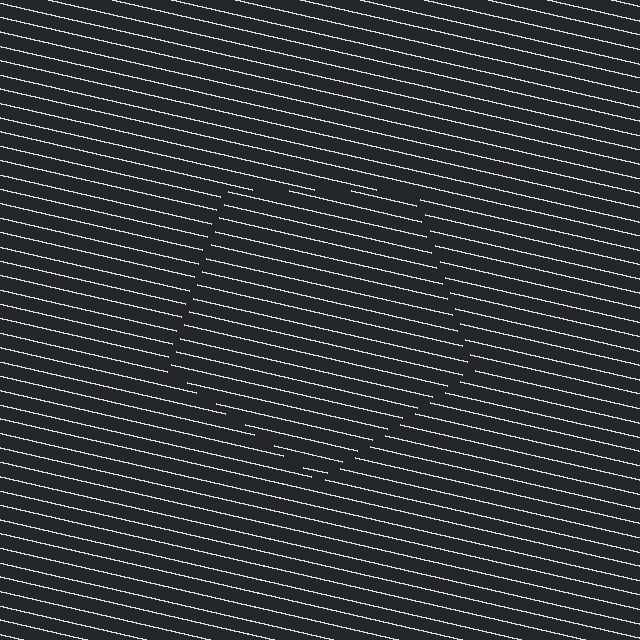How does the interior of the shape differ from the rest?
The interior of the shape contains the same grating, shifted by half a period — the contour is defined by the phase discontinuity where line-ends from the inner and outer gratings abut.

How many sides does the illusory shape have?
5 sides — the line-ends trace a pentagon.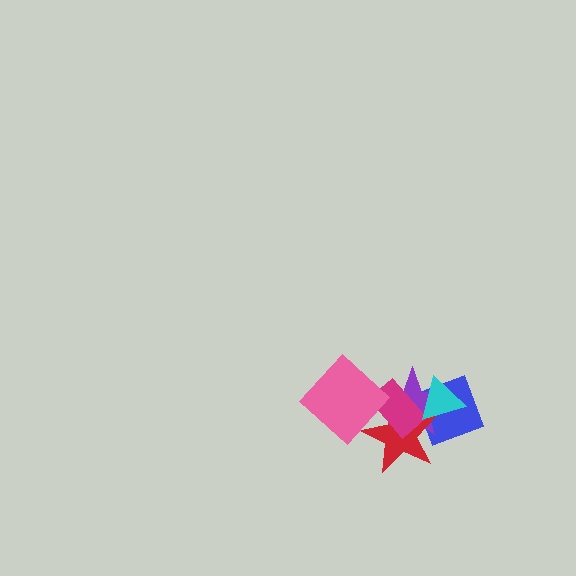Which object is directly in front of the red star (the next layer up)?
The magenta rectangle is directly in front of the red star.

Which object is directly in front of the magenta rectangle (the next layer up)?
The pink diamond is directly in front of the magenta rectangle.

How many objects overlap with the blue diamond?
4 objects overlap with the blue diamond.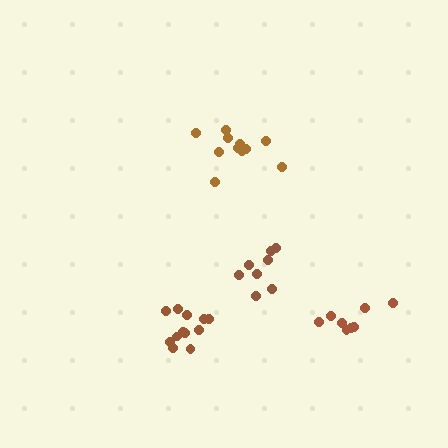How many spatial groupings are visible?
There are 4 spatial groupings.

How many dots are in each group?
Group 1: 11 dots, Group 2: 9 dots, Group 3: 8 dots, Group 4: 12 dots (40 total).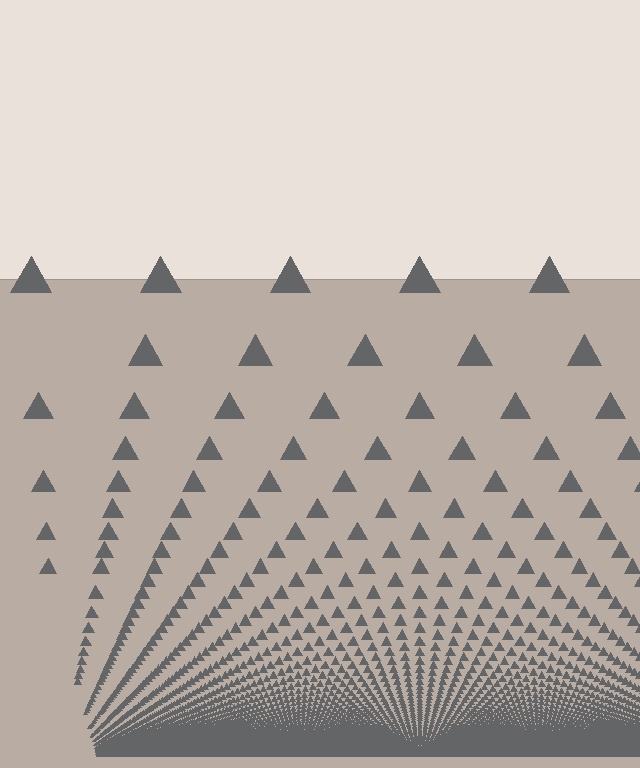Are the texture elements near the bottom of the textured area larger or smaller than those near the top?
Smaller. The gradient is inverted — elements near the bottom are smaller and denser.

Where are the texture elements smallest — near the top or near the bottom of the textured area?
Near the bottom.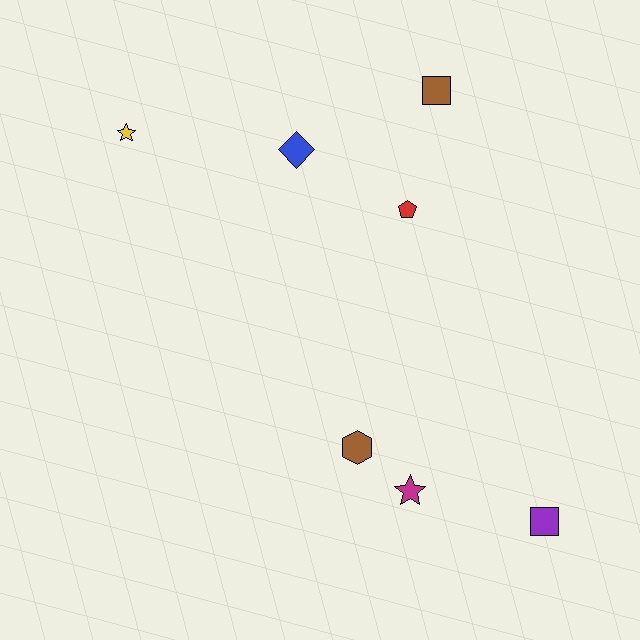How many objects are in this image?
There are 7 objects.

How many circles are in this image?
There are no circles.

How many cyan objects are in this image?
There are no cyan objects.